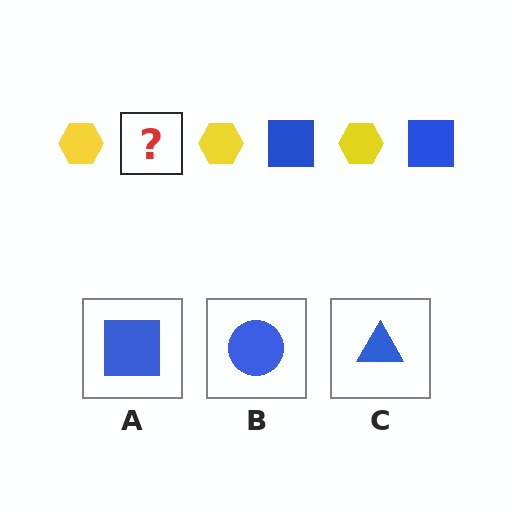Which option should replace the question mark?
Option A.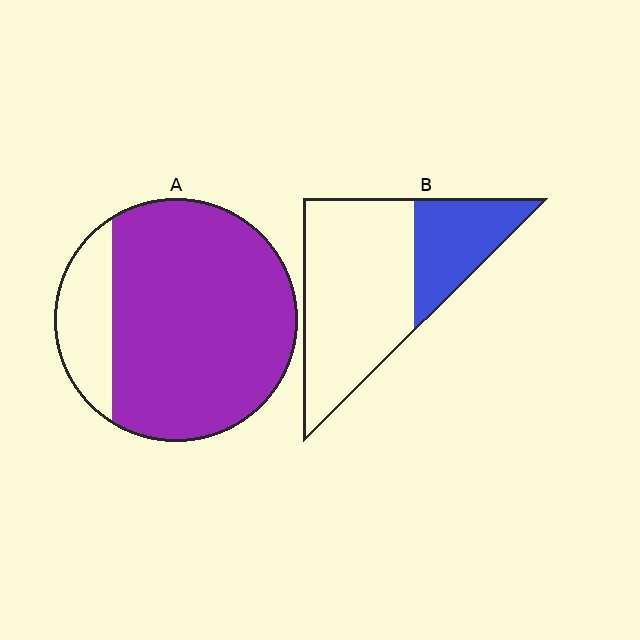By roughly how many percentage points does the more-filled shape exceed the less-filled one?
By roughly 50 percentage points (A over B).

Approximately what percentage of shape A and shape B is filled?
A is approximately 80% and B is approximately 30%.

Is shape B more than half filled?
No.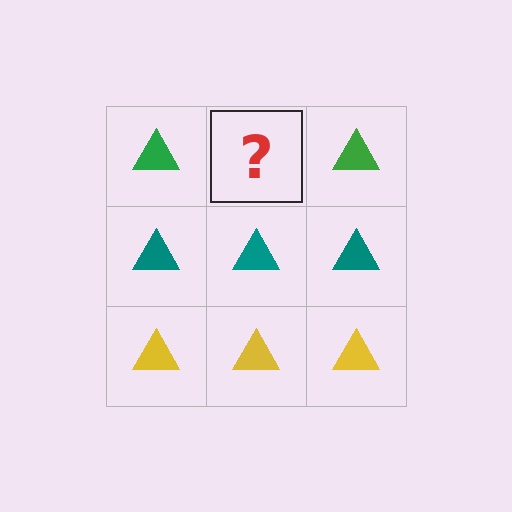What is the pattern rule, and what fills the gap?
The rule is that each row has a consistent color. The gap should be filled with a green triangle.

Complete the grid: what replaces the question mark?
The question mark should be replaced with a green triangle.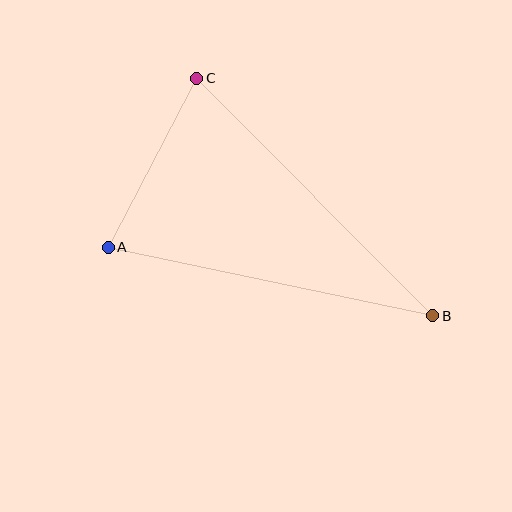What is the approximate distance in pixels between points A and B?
The distance between A and B is approximately 332 pixels.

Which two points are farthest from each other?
Points B and C are farthest from each other.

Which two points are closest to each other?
Points A and C are closest to each other.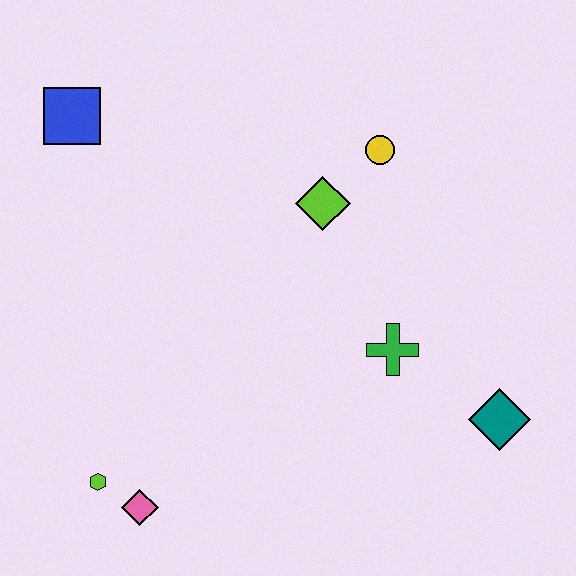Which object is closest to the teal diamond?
The green cross is closest to the teal diamond.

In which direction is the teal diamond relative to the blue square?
The teal diamond is to the right of the blue square.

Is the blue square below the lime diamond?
No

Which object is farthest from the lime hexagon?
The yellow circle is farthest from the lime hexagon.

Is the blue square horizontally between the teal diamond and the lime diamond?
No